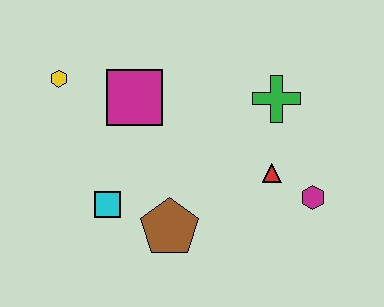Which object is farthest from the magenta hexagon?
The yellow hexagon is farthest from the magenta hexagon.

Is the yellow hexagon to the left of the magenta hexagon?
Yes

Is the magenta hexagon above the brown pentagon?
Yes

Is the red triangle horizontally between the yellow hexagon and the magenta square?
No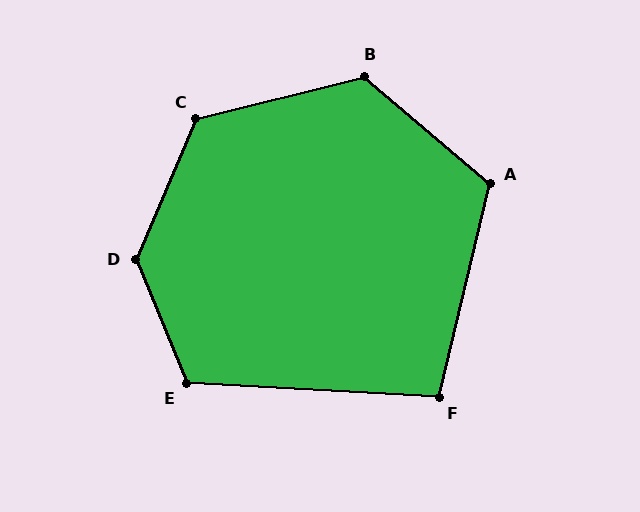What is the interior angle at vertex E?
Approximately 116 degrees (obtuse).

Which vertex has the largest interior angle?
D, at approximately 134 degrees.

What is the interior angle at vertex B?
Approximately 125 degrees (obtuse).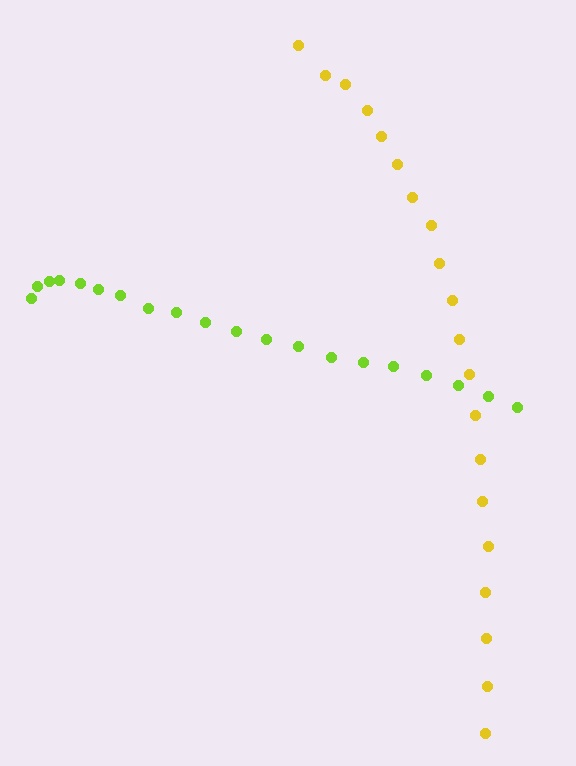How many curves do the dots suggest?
There are 2 distinct paths.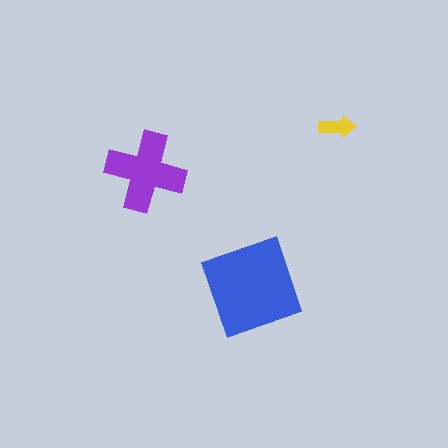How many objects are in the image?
There are 3 objects in the image.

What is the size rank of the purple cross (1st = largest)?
2nd.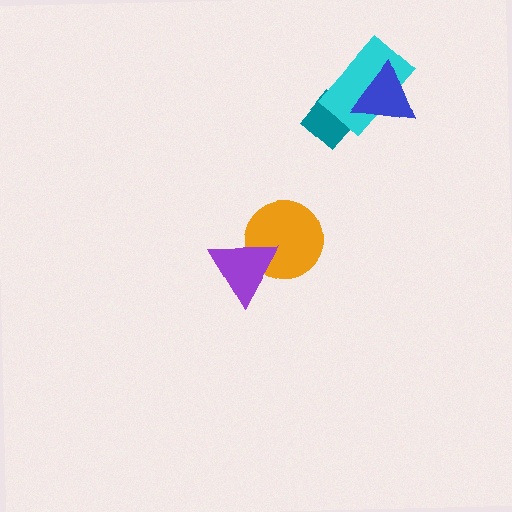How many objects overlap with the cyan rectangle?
2 objects overlap with the cyan rectangle.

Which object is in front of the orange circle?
The purple triangle is in front of the orange circle.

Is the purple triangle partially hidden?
No, no other shape covers it.